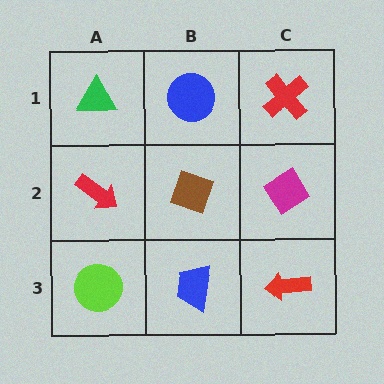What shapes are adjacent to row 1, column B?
A brown diamond (row 2, column B), a green triangle (row 1, column A), a red cross (row 1, column C).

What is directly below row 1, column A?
A red arrow.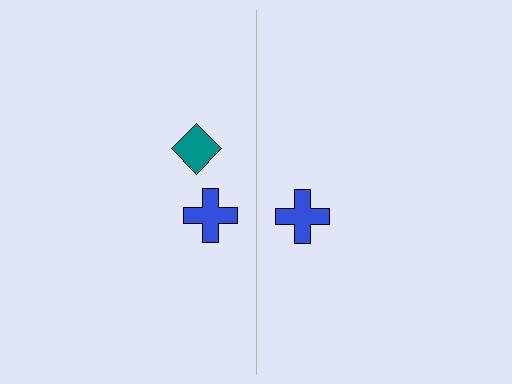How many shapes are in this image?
There are 3 shapes in this image.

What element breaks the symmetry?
A teal diamond is missing from the right side.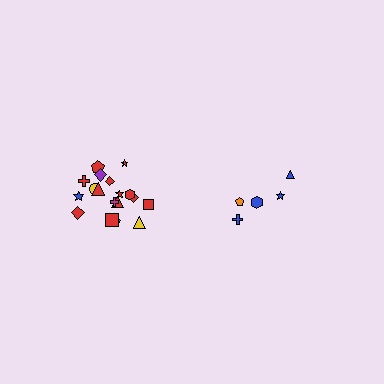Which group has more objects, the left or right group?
The left group.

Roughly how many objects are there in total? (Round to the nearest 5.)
Roughly 25 objects in total.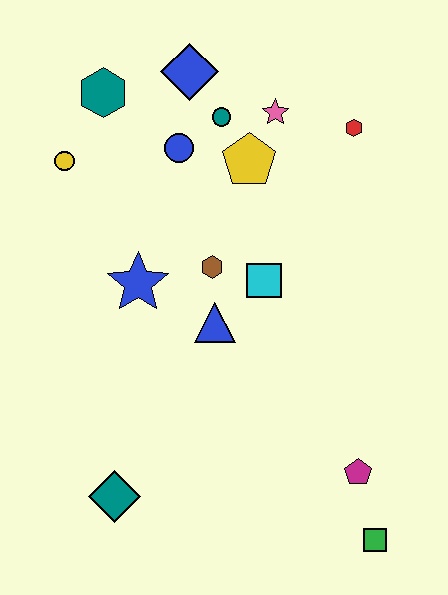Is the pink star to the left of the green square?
Yes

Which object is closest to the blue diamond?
The teal circle is closest to the blue diamond.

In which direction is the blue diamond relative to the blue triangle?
The blue diamond is above the blue triangle.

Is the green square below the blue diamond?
Yes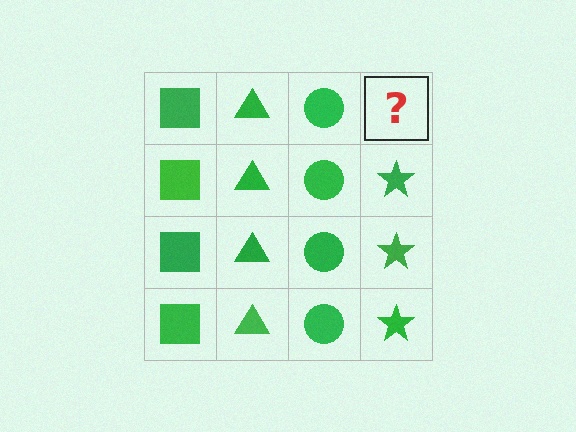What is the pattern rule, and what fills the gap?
The rule is that each column has a consistent shape. The gap should be filled with a green star.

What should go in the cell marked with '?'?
The missing cell should contain a green star.